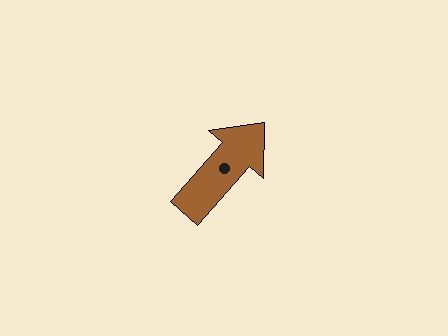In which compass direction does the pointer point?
Northeast.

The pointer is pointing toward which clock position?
Roughly 1 o'clock.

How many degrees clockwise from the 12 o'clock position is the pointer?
Approximately 41 degrees.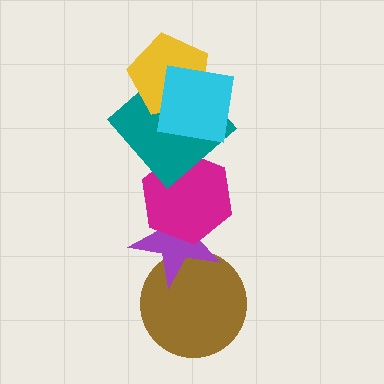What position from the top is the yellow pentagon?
The yellow pentagon is 2nd from the top.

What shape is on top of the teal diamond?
The yellow pentagon is on top of the teal diamond.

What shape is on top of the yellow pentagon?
The cyan square is on top of the yellow pentagon.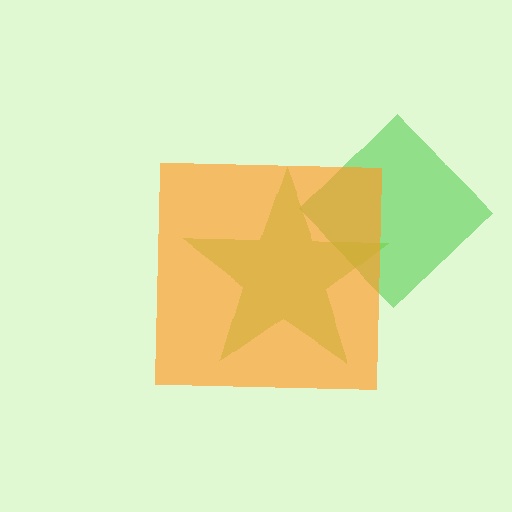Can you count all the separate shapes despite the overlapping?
Yes, there are 3 separate shapes.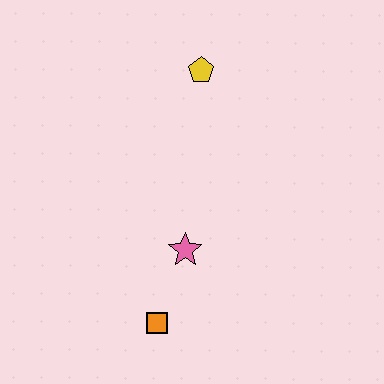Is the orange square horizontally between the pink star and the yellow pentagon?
No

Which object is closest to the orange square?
The pink star is closest to the orange square.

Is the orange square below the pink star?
Yes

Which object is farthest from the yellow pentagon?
The orange square is farthest from the yellow pentagon.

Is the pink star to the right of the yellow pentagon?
No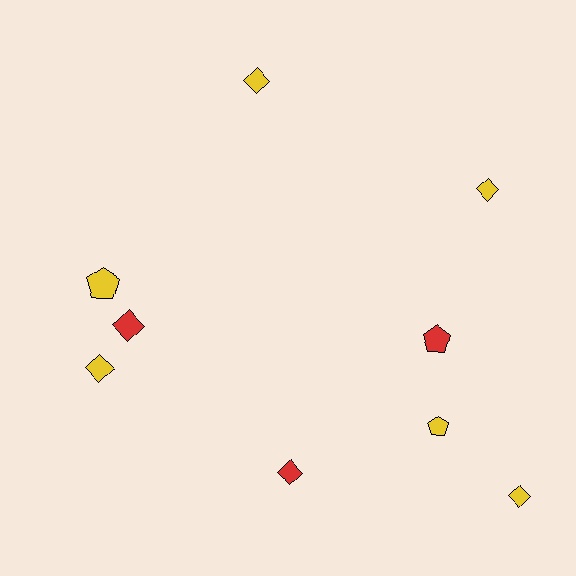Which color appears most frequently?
Yellow, with 6 objects.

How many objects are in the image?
There are 9 objects.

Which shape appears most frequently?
Diamond, with 6 objects.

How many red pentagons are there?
There is 1 red pentagon.